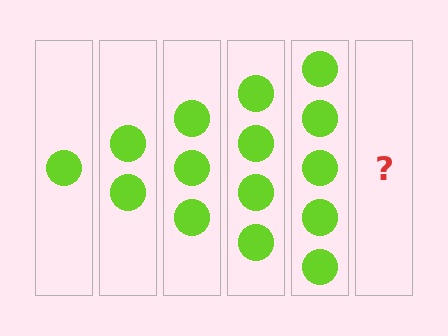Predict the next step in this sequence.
The next step is 6 circles.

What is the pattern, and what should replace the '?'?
The pattern is that each step adds one more circle. The '?' should be 6 circles.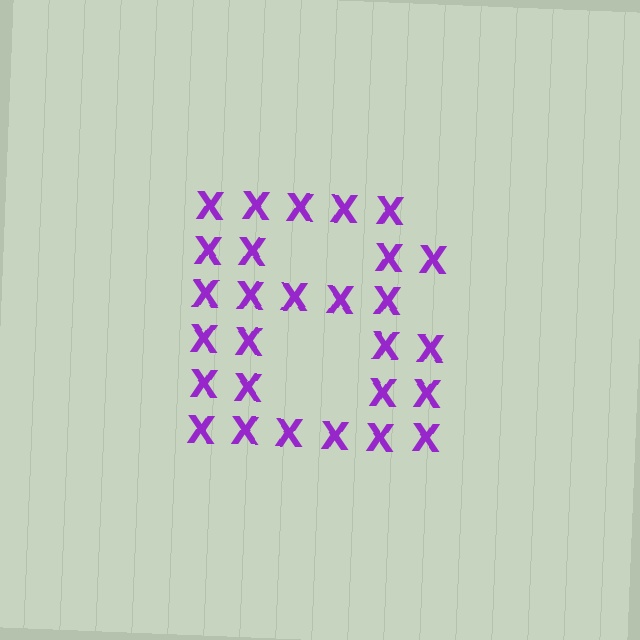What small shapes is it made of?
It is made of small letter X's.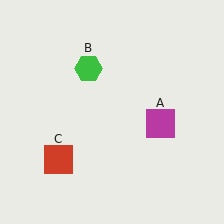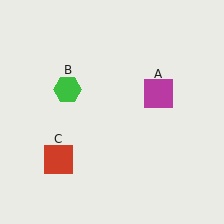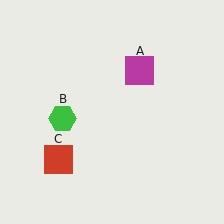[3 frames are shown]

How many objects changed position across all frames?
2 objects changed position: magenta square (object A), green hexagon (object B).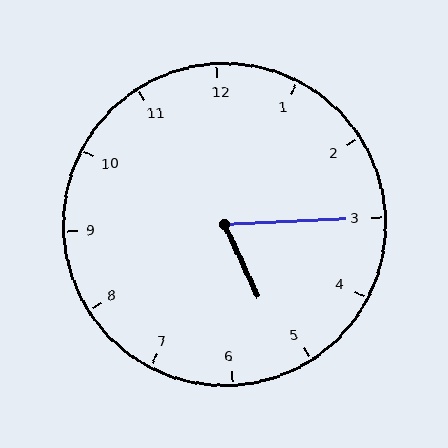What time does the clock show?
5:15.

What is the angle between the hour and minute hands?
Approximately 68 degrees.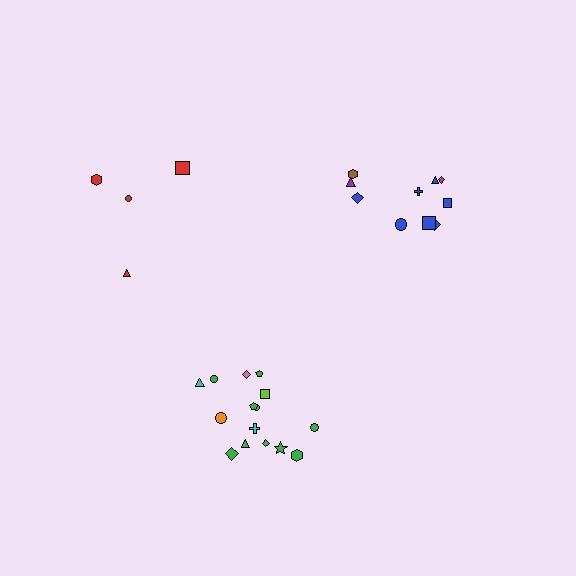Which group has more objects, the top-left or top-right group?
The top-right group.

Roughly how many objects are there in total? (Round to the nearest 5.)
Roughly 30 objects in total.